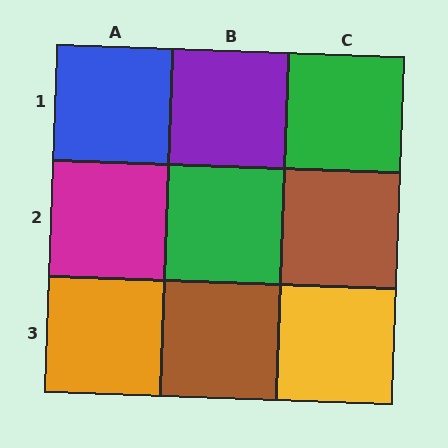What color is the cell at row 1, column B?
Purple.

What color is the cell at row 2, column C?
Brown.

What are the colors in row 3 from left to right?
Orange, brown, yellow.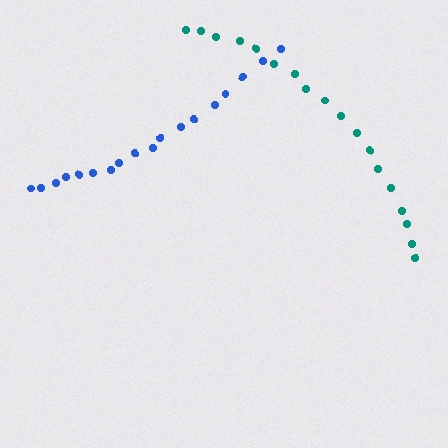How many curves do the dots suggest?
There are 2 distinct paths.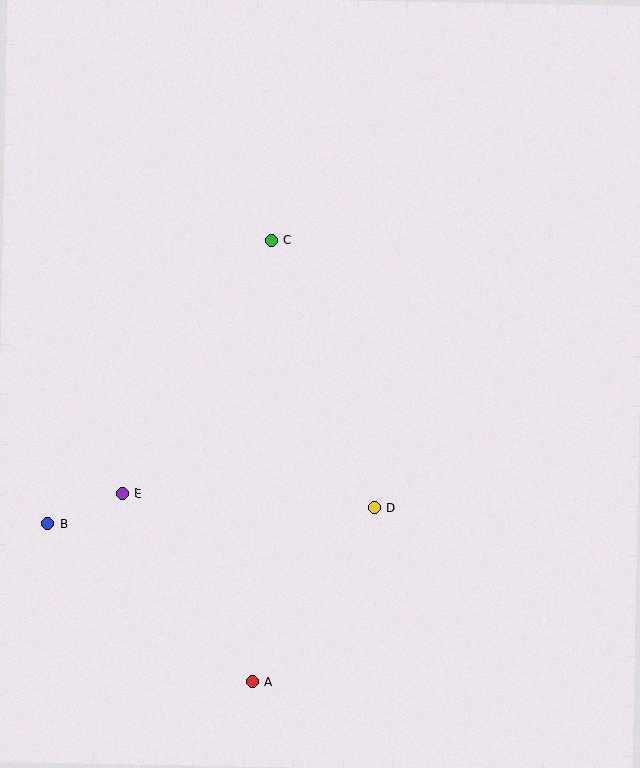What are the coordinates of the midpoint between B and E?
The midpoint between B and E is at (85, 509).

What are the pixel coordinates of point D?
Point D is at (374, 508).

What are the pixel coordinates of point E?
Point E is at (122, 494).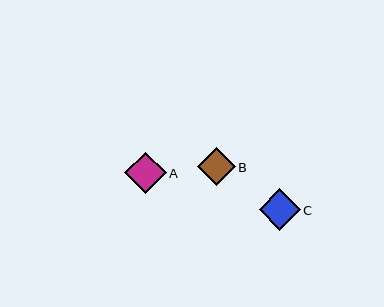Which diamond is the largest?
Diamond A is the largest with a size of approximately 41 pixels.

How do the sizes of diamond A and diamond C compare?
Diamond A and diamond C are approximately the same size.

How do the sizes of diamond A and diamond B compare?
Diamond A and diamond B are approximately the same size.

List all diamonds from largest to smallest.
From largest to smallest: A, C, B.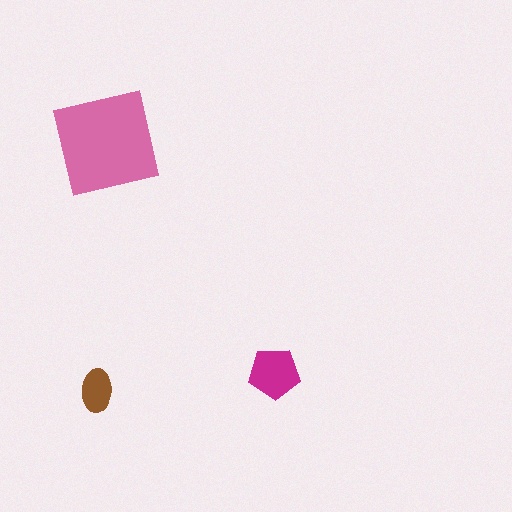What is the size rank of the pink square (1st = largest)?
1st.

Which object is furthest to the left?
The brown ellipse is leftmost.